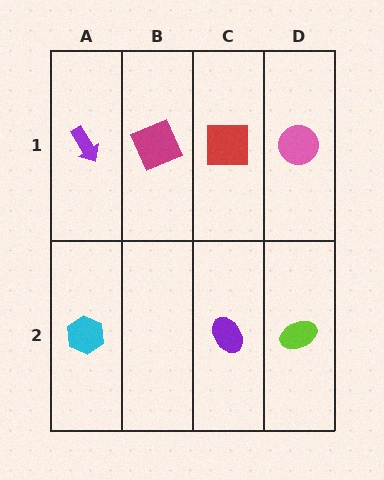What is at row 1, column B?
A magenta square.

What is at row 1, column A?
A purple arrow.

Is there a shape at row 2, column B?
No, that cell is empty.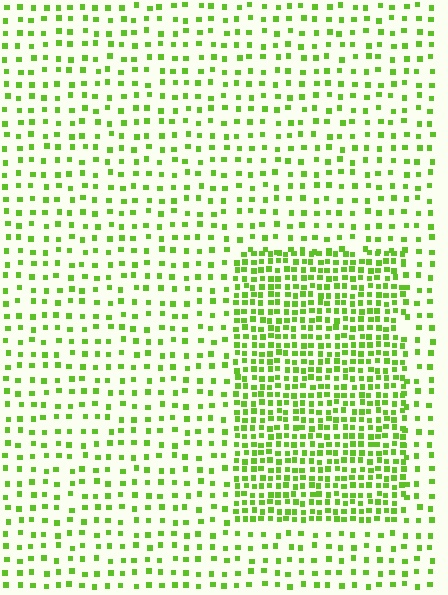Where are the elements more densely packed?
The elements are more densely packed inside the rectangle boundary.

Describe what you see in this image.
The image contains small lime elements arranged at two different densities. A rectangle-shaped region is visible where the elements are more densely packed than the surrounding area.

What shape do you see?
I see a rectangle.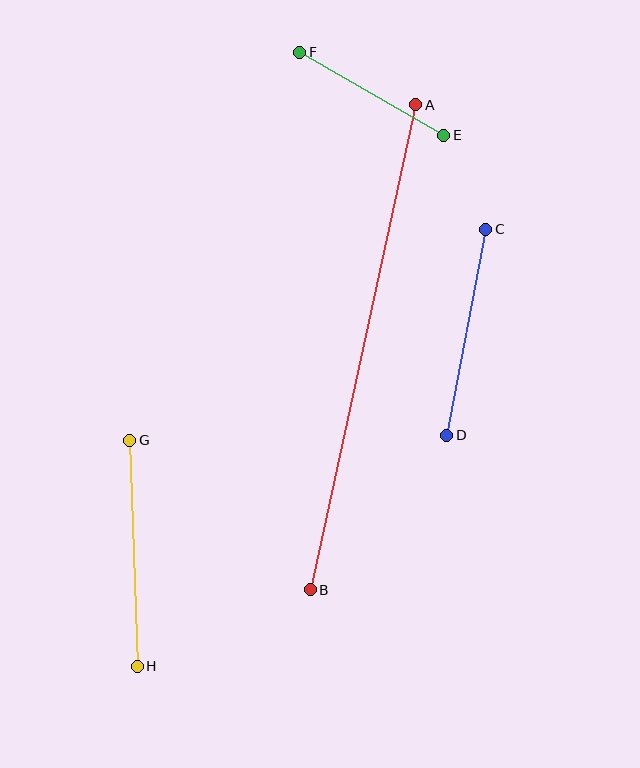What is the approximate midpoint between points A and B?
The midpoint is at approximately (363, 347) pixels.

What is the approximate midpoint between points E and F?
The midpoint is at approximately (372, 94) pixels.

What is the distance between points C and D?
The distance is approximately 210 pixels.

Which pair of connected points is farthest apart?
Points A and B are farthest apart.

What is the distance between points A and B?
The distance is approximately 496 pixels.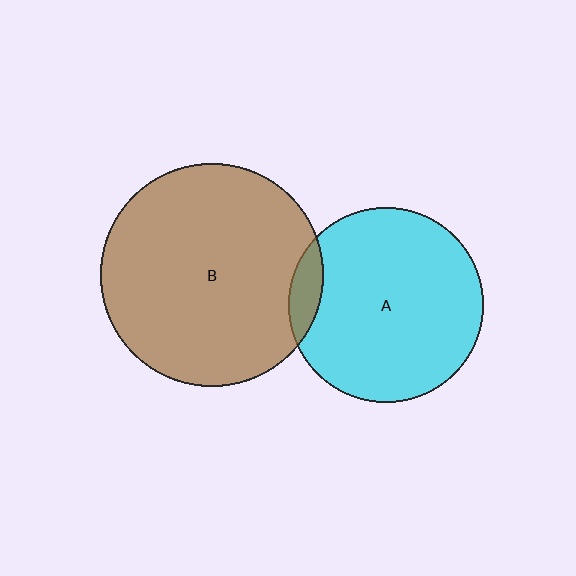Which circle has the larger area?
Circle B (brown).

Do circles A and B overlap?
Yes.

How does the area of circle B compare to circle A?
Approximately 1.3 times.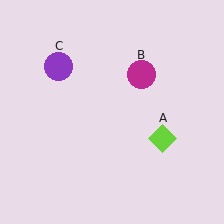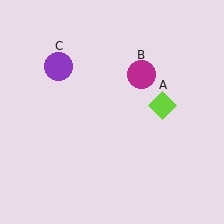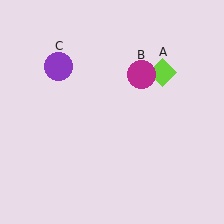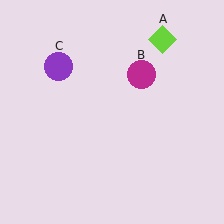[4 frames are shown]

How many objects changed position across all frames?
1 object changed position: lime diamond (object A).